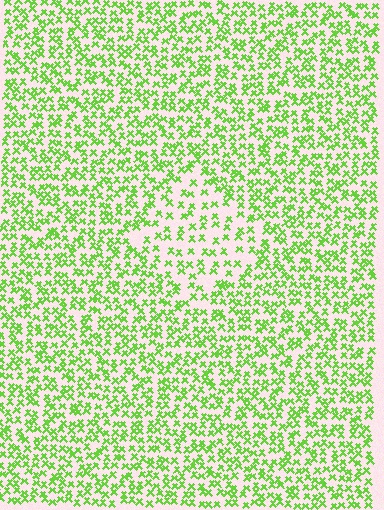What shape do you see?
I see a diamond.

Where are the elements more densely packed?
The elements are more densely packed outside the diamond boundary.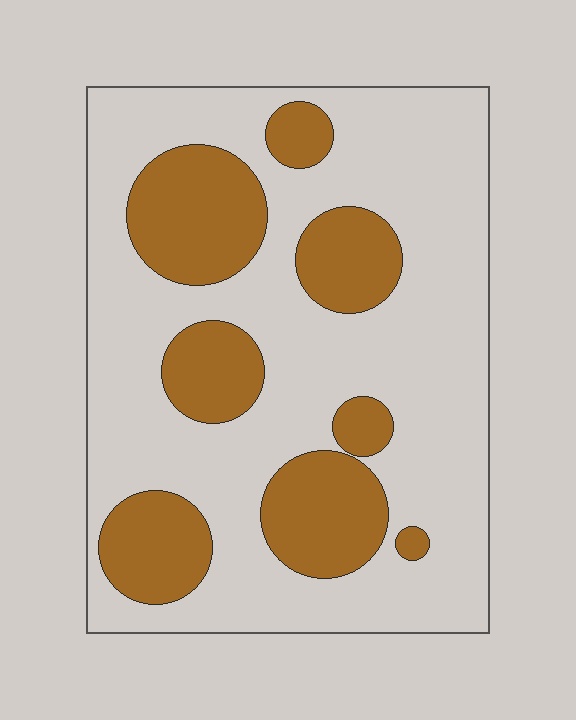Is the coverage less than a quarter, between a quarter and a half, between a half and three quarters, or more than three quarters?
Between a quarter and a half.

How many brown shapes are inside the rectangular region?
8.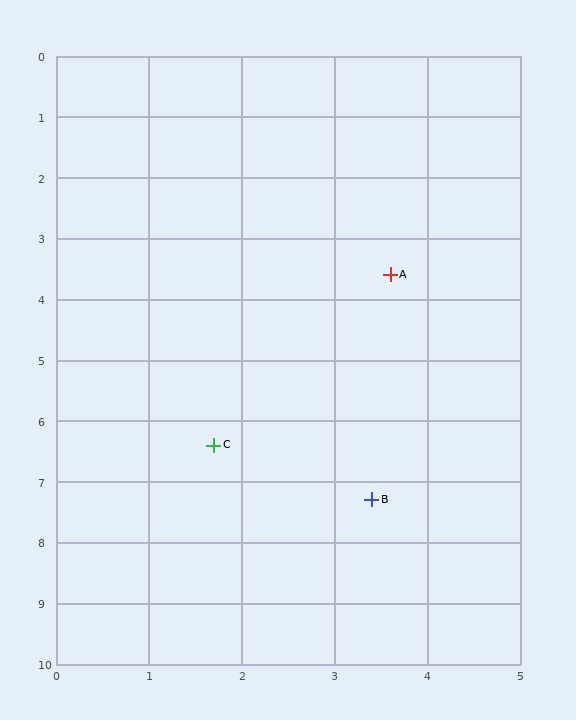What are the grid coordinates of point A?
Point A is at approximately (3.6, 3.6).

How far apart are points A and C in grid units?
Points A and C are about 3.4 grid units apart.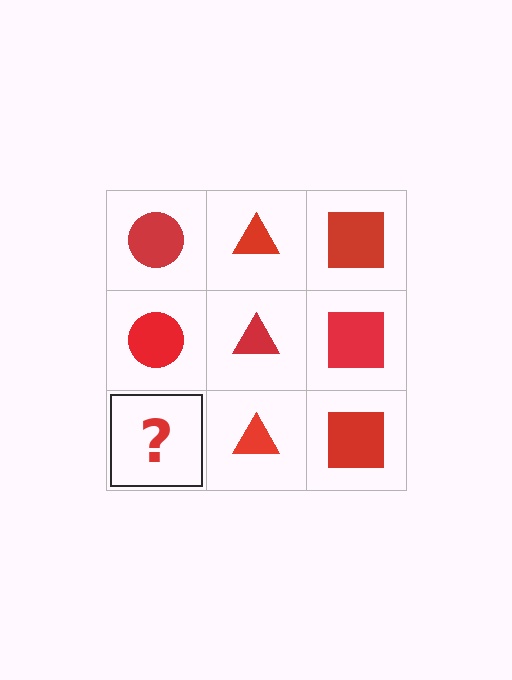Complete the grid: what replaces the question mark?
The question mark should be replaced with a red circle.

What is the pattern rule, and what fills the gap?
The rule is that each column has a consistent shape. The gap should be filled with a red circle.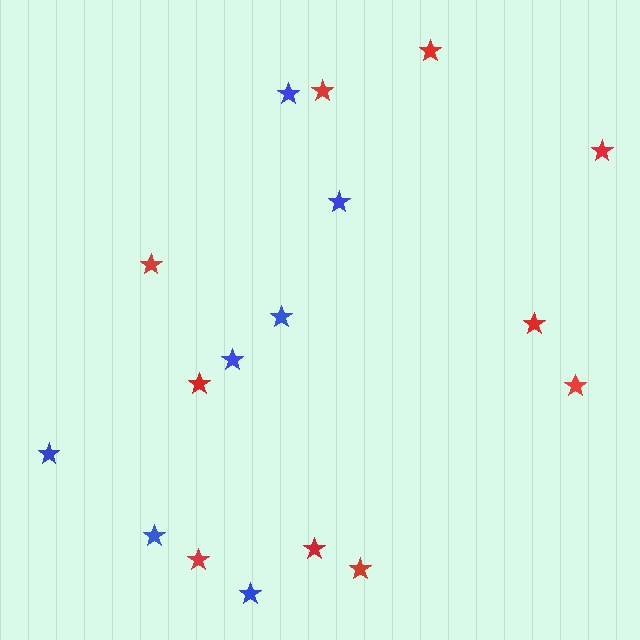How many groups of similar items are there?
There are 2 groups: one group of red stars (10) and one group of blue stars (7).